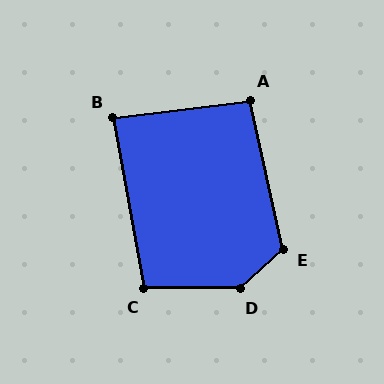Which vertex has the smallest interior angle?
B, at approximately 87 degrees.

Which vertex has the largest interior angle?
D, at approximately 138 degrees.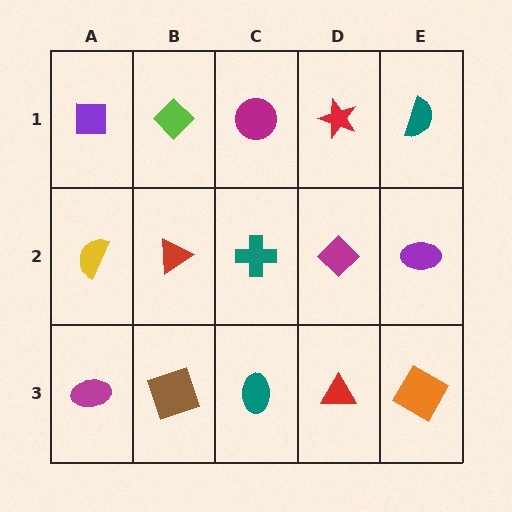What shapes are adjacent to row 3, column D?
A magenta diamond (row 2, column D), a teal ellipse (row 3, column C), an orange diamond (row 3, column E).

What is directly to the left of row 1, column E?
A red star.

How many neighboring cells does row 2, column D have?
4.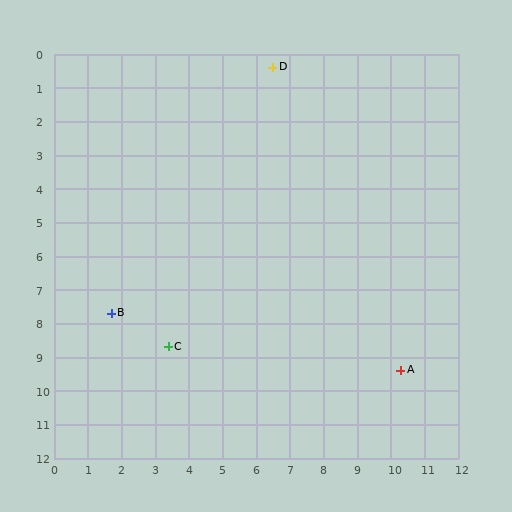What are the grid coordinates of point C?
Point C is at approximately (3.4, 8.7).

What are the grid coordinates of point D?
Point D is at approximately (6.5, 0.4).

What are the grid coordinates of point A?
Point A is at approximately (10.3, 9.4).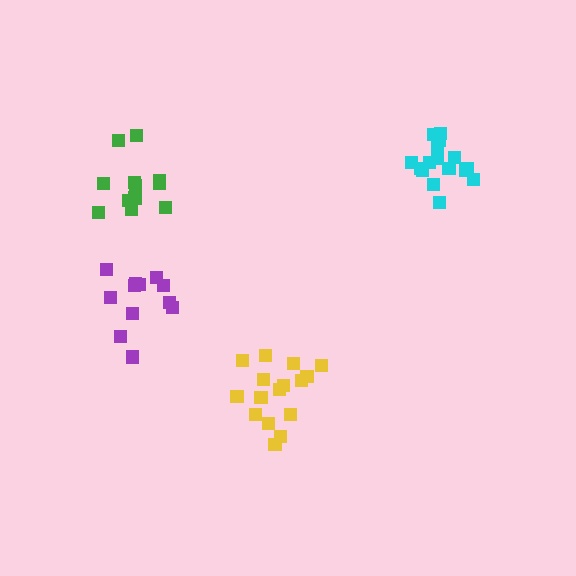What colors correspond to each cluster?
The clusters are colored: purple, cyan, green, yellow.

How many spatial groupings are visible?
There are 4 spatial groupings.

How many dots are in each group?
Group 1: 12 dots, Group 2: 17 dots, Group 3: 12 dots, Group 4: 17 dots (58 total).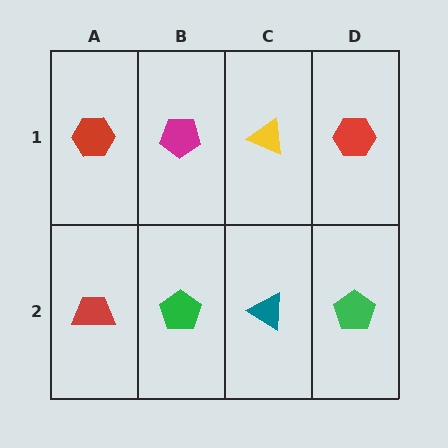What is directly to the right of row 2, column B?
A teal triangle.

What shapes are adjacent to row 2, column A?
A red hexagon (row 1, column A), a green pentagon (row 2, column B).